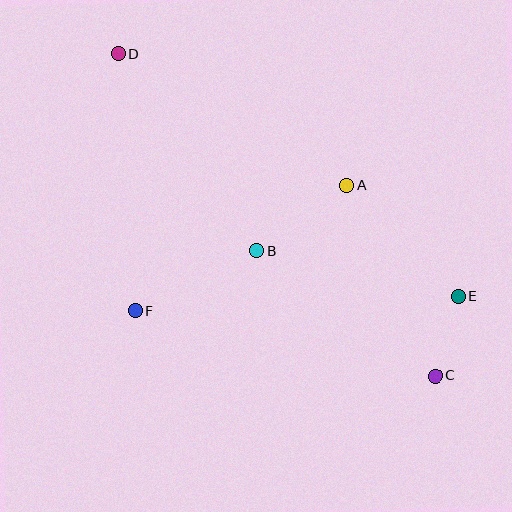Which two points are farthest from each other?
Points C and D are farthest from each other.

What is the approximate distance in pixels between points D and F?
The distance between D and F is approximately 257 pixels.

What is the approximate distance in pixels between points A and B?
The distance between A and B is approximately 112 pixels.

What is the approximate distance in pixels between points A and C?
The distance between A and C is approximately 210 pixels.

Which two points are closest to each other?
Points C and E are closest to each other.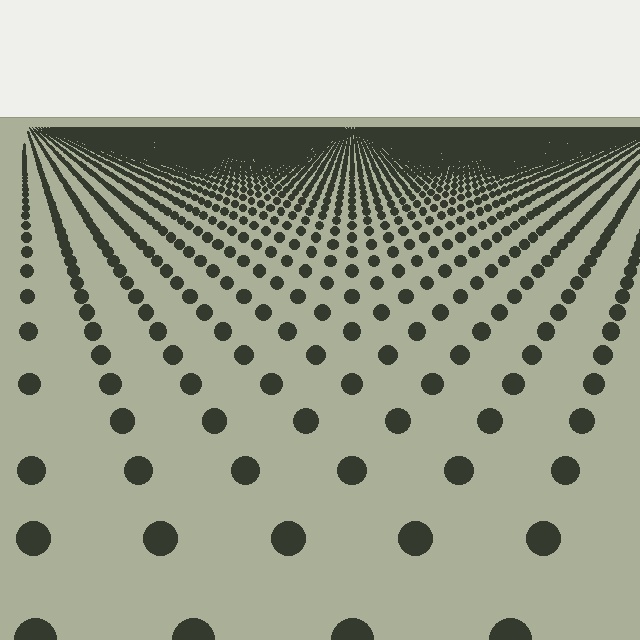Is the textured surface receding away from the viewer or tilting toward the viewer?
The surface is receding away from the viewer. Texture elements get smaller and denser toward the top.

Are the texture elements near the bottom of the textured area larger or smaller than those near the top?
Larger. Near the bottom, elements are closer to the viewer and appear at a bigger on-screen size.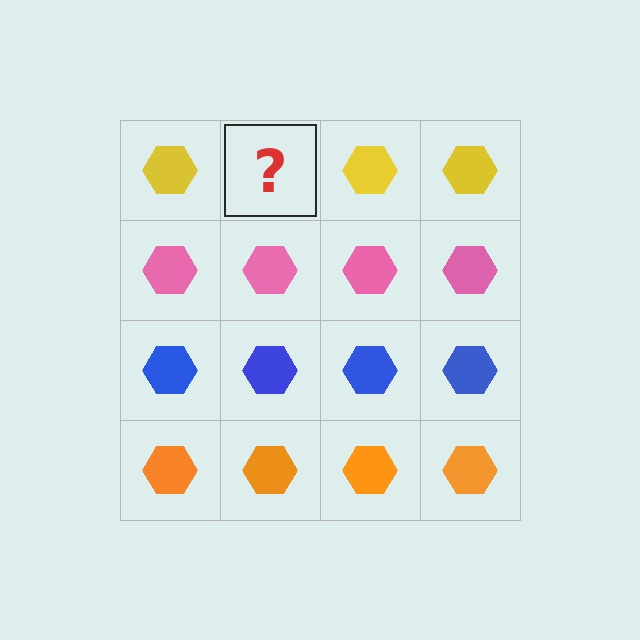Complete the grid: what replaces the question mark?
The question mark should be replaced with a yellow hexagon.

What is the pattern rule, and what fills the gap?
The rule is that each row has a consistent color. The gap should be filled with a yellow hexagon.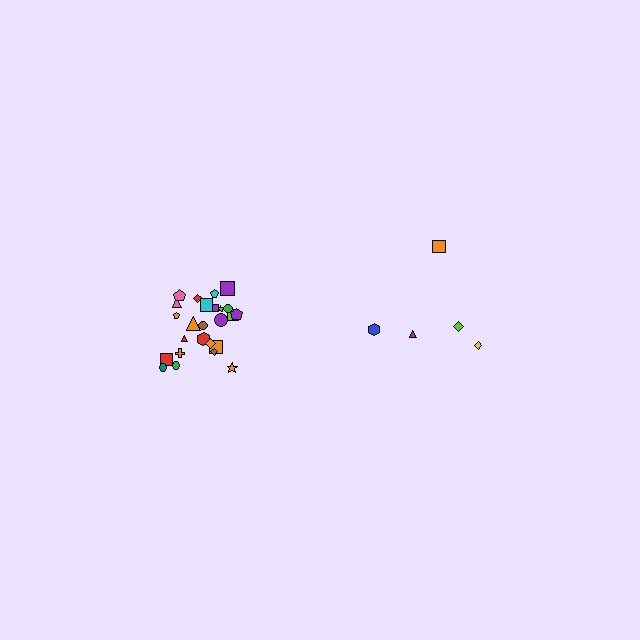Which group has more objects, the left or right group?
The left group.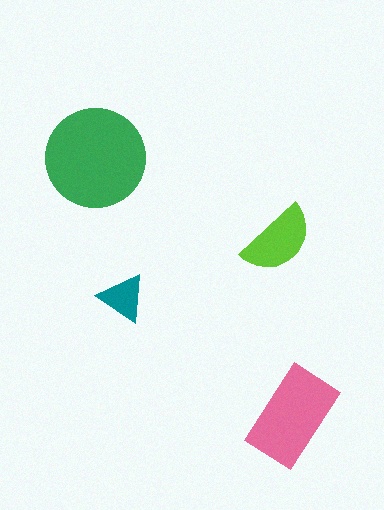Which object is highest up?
The green circle is topmost.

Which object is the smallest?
The teal triangle.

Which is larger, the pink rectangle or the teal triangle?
The pink rectangle.